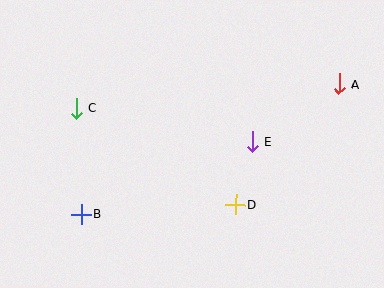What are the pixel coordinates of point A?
Point A is at (339, 84).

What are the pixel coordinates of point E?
Point E is at (252, 141).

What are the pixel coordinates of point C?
Point C is at (77, 108).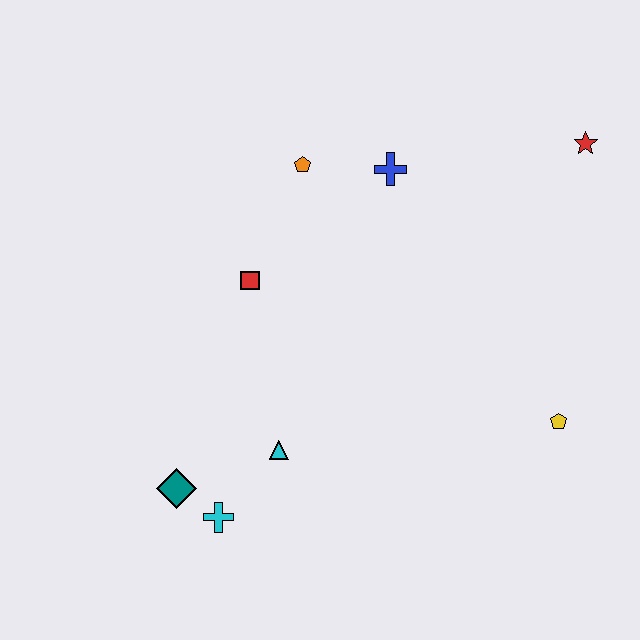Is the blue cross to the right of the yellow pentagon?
No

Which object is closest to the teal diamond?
The cyan cross is closest to the teal diamond.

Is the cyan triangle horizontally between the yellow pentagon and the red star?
No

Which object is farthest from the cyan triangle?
The red star is farthest from the cyan triangle.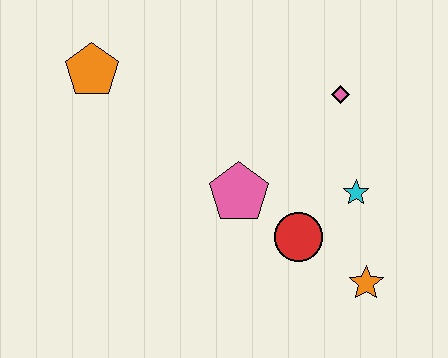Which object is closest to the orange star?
The red circle is closest to the orange star.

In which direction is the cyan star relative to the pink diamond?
The cyan star is below the pink diamond.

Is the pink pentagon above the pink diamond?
No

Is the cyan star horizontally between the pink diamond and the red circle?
No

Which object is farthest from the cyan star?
The orange pentagon is farthest from the cyan star.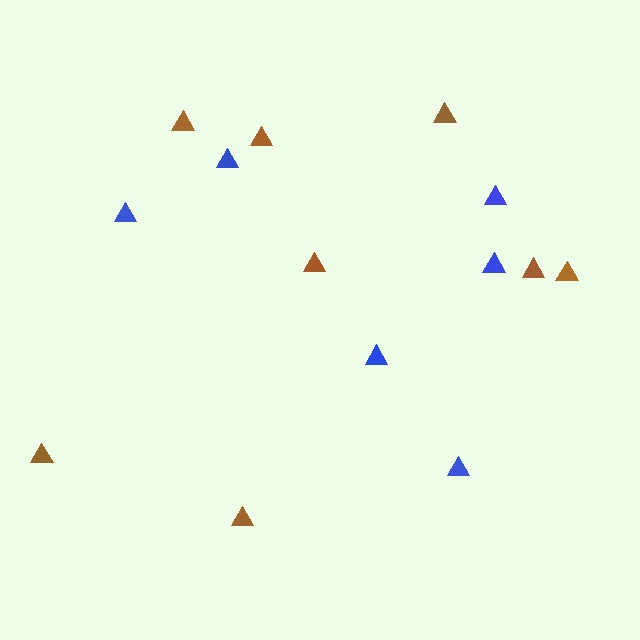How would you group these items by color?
There are 2 groups: one group of brown triangles (8) and one group of blue triangles (6).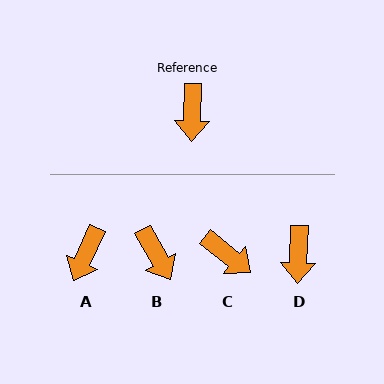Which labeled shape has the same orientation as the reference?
D.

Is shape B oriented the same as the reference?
No, it is off by about 31 degrees.